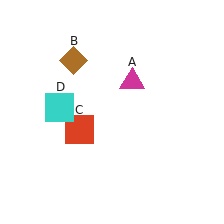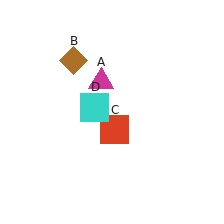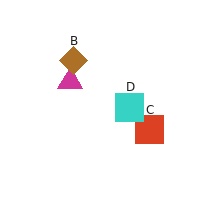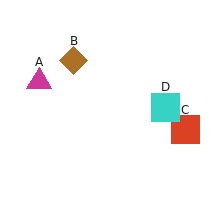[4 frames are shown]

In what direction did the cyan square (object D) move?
The cyan square (object D) moved right.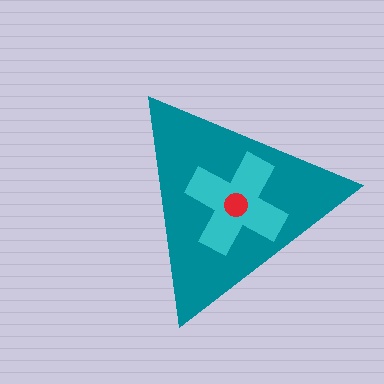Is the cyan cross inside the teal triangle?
Yes.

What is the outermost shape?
The teal triangle.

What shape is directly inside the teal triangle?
The cyan cross.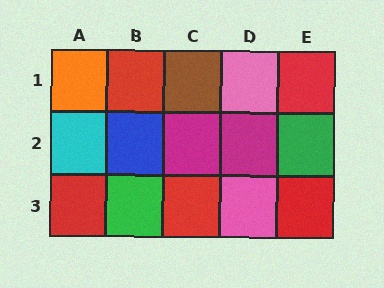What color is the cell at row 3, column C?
Red.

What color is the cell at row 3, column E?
Red.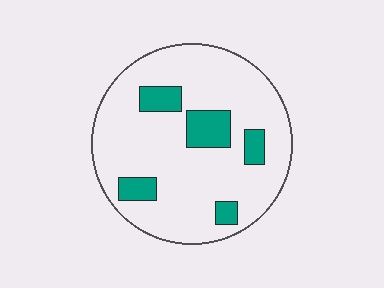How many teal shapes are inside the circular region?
5.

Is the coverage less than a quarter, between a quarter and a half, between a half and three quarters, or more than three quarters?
Less than a quarter.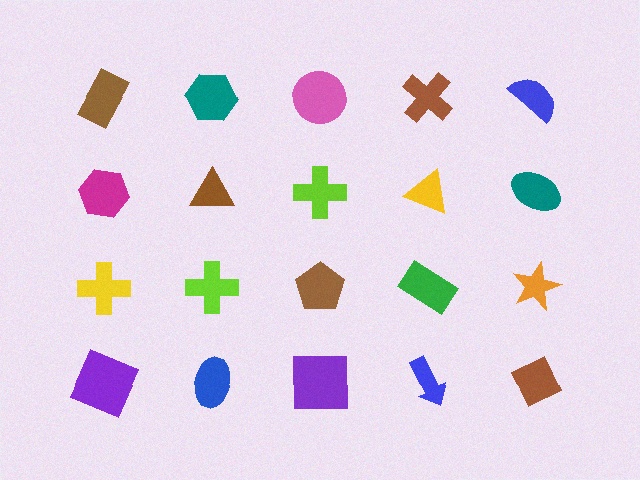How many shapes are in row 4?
5 shapes.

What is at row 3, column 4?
A green rectangle.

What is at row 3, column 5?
An orange star.